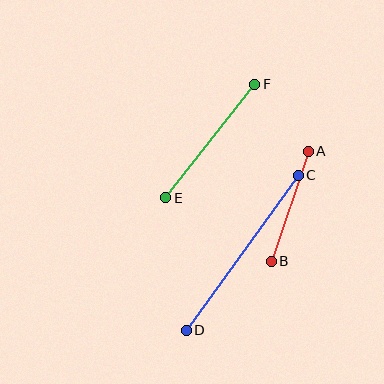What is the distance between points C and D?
The distance is approximately 191 pixels.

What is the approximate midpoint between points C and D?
The midpoint is at approximately (242, 253) pixels.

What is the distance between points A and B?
The distance is approximately 116 pixels.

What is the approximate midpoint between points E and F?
The midpoint is at approximately (210, 141) pixels.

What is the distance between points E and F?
The distance is approximately 144 pixels.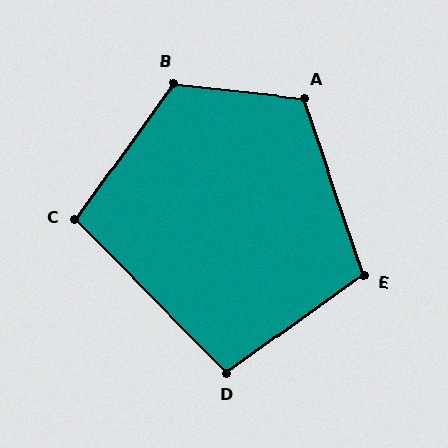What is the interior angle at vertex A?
Approximately 115 degrees (obtuse).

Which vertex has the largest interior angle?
B, at approximately 120 degrees.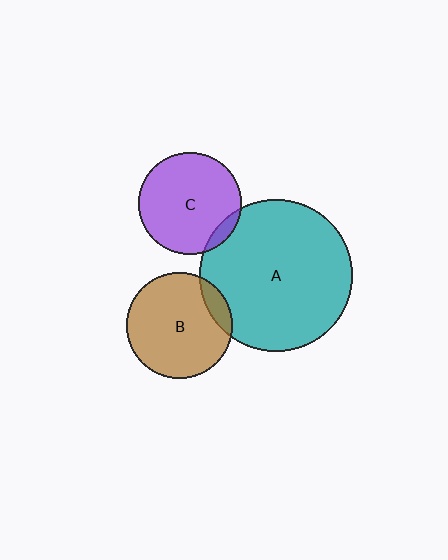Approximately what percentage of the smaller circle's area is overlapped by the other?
Approximately 5%.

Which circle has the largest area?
Circle A (teal).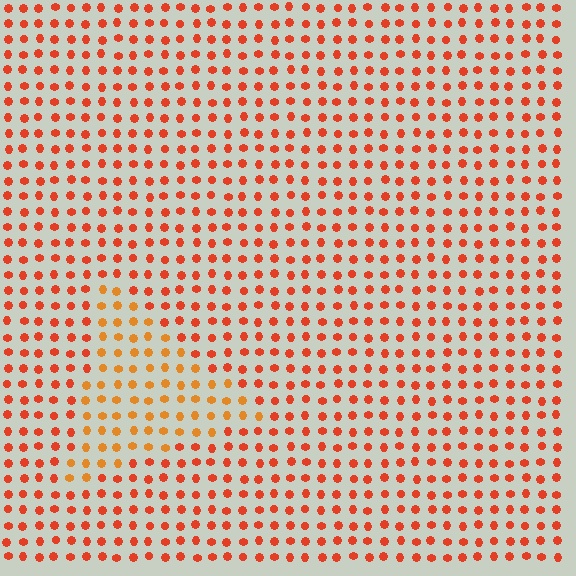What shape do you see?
I see a triangle.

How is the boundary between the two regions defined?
The boundary is defined purely by a slight shift in hue (about 24 degrees). Spacing, size, and orientation are identical on both sides.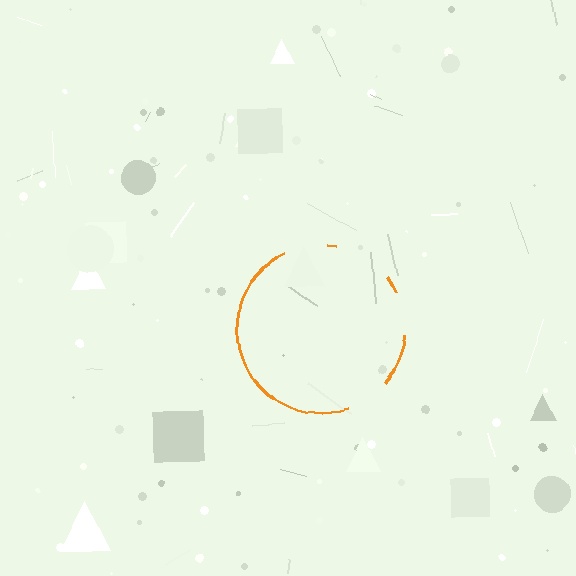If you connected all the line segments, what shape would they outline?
They would outline a circle.